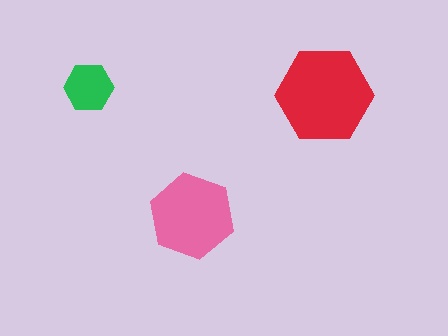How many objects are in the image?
There are 3 objects in the image.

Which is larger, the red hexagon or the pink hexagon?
The red one.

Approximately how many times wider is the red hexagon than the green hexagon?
About 2 times wider.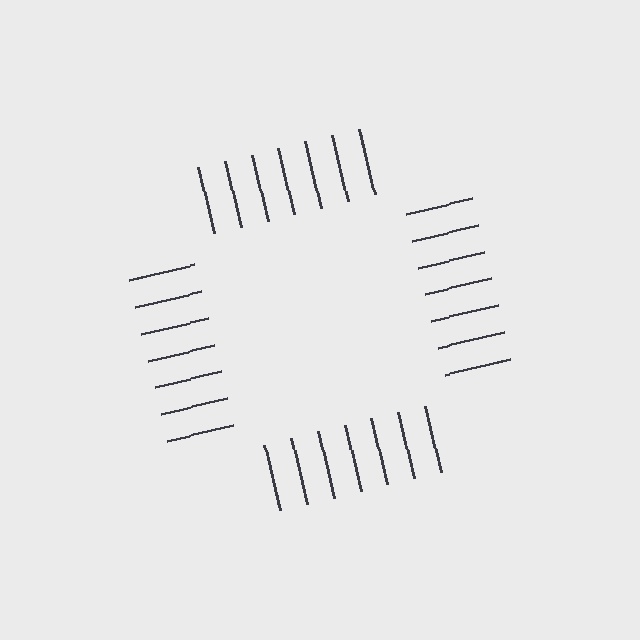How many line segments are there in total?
28 — 7 along each of the 4 edges.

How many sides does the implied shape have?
4 sides — the line-ends trace a square.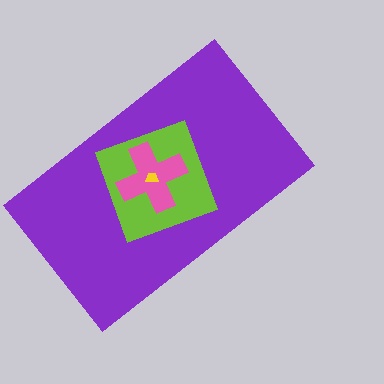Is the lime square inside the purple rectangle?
Yes.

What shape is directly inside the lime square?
The pink cross.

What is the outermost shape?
The purple rectangle.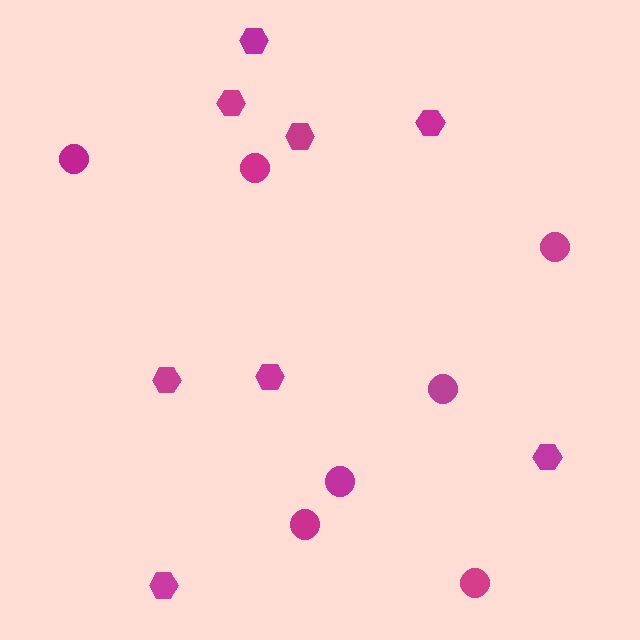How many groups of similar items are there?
There are 2 groups: one group of circles (7) and one group of hexagons (8).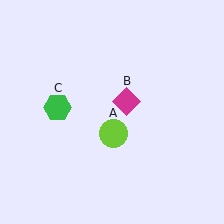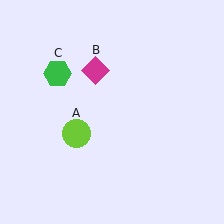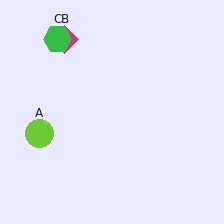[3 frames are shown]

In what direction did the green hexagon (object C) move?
The green hexagon (object C) moved up.